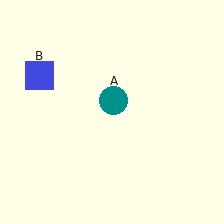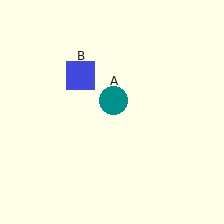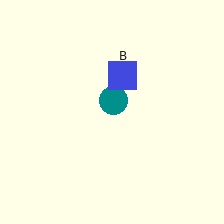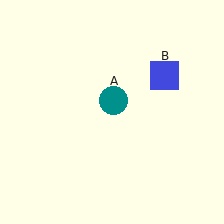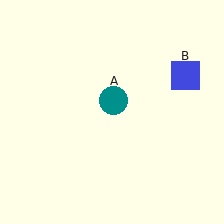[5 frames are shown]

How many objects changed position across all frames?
1 object changed position: blue square (object B).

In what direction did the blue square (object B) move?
The blue square (object B) moved right.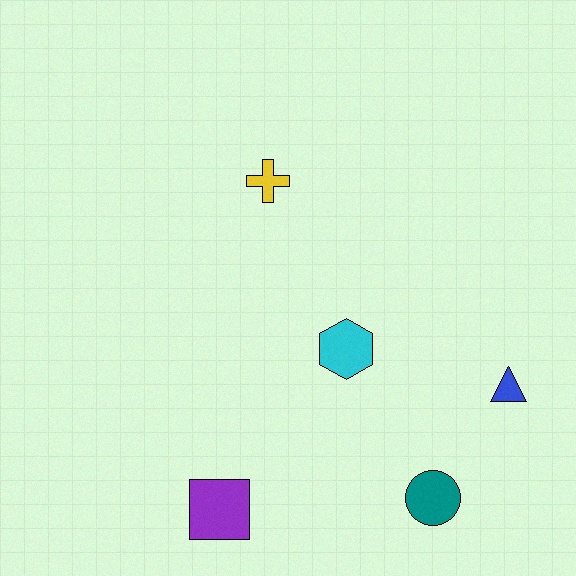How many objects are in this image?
There are 5 objects.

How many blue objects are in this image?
There is 1 blue object.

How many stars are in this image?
There are no stars.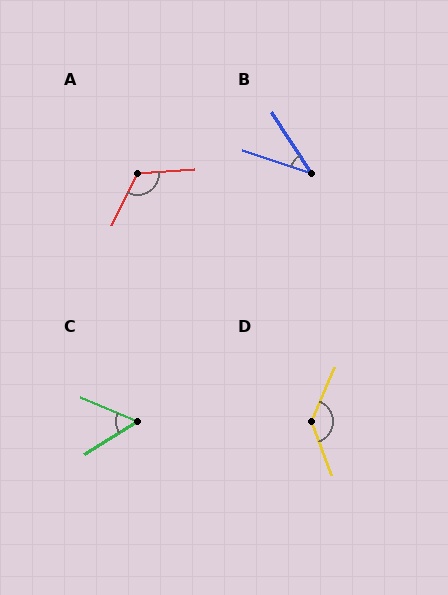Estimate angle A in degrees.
Approximately 120 degrees.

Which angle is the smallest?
B, at approximately 39 degrees.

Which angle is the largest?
D, at approximately 136 degrees.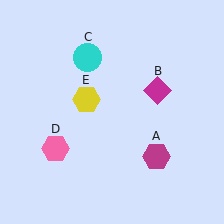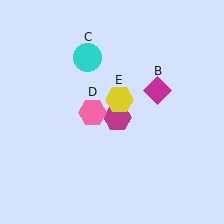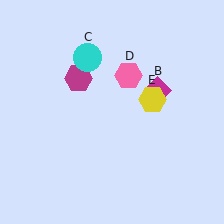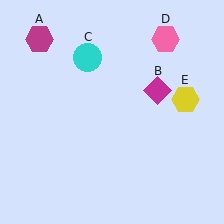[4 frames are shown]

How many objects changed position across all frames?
3 objects changed position: magenta hexagon (object A), pink hexagon (object D), yellow hexagon (object E).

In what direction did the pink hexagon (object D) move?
The pink hexagon (object D) moved up and to the right.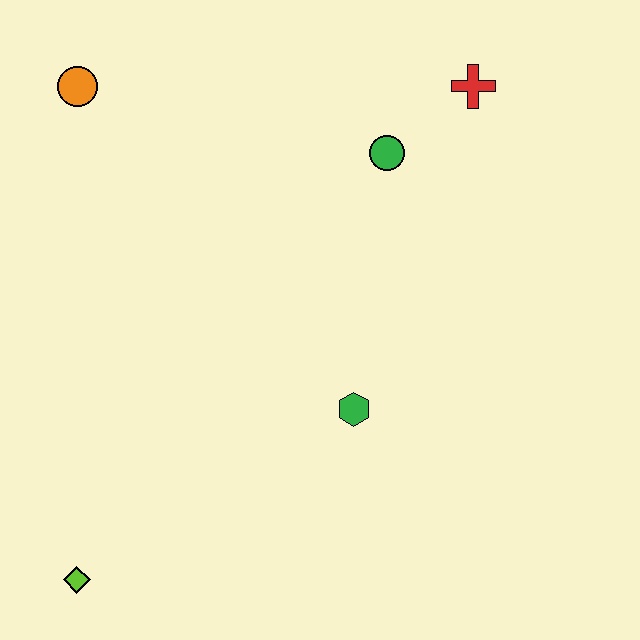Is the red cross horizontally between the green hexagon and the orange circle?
No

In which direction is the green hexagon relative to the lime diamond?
The green hexagon is to the right of the lime diamond.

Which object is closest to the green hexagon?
The green circle is closest to the green hexagon.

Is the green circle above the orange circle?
No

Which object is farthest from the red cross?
The lime diamond is farthest from the red cross.